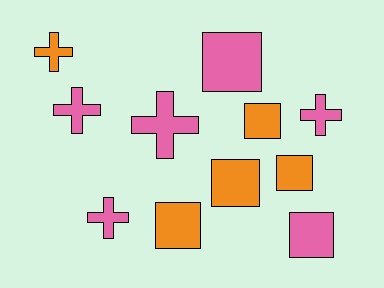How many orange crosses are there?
There is 1 orange cross.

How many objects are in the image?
There are 11 objects.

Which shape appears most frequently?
Square, with 6 objects.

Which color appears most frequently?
Pink, with 6 objects.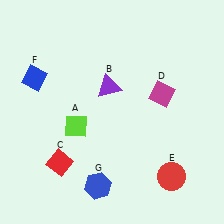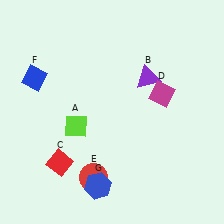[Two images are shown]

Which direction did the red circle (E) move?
The red circle (E) moved left.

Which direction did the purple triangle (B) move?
The purple triangle (B) moved right.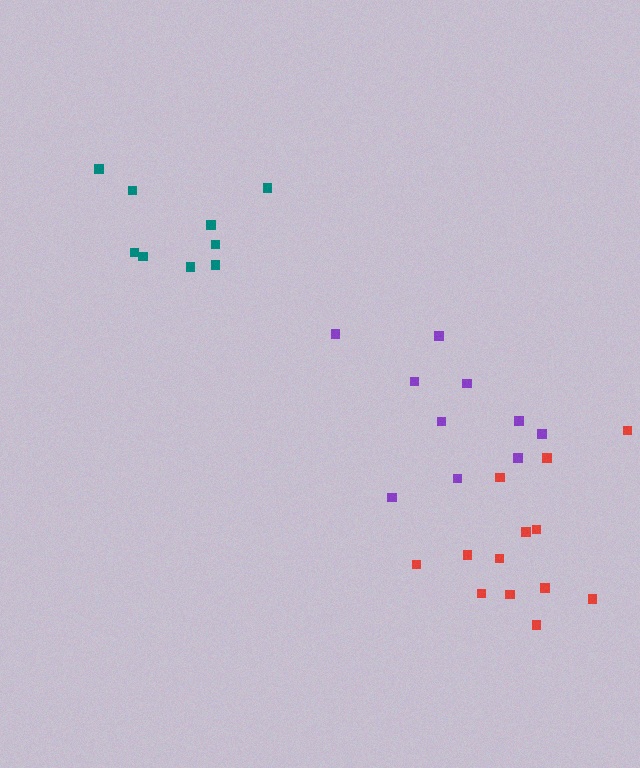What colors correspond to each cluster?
The clusters are colored: red, teal, purple.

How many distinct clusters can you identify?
There are 3 distinct clusters.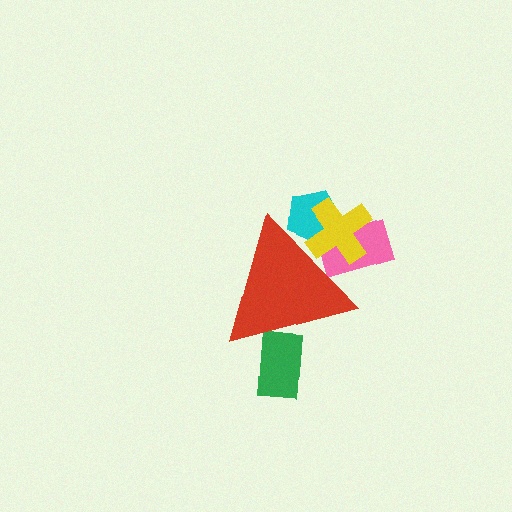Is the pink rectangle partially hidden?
Yes, the pink rectangle is partially hidden behind the red triangle.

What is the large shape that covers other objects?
A red triangle.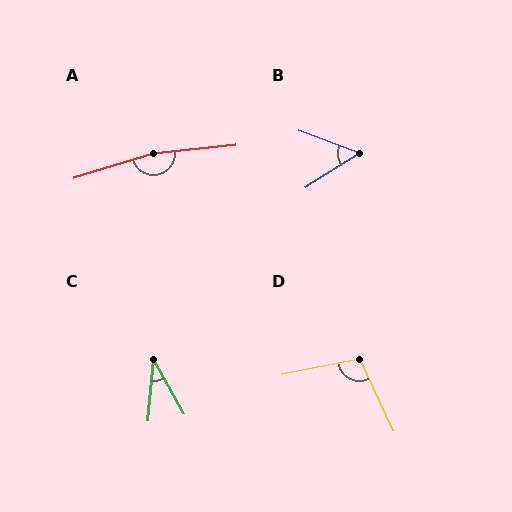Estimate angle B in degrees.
Approximately 53 degrees.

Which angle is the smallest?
C, at approximately 34 degrees.